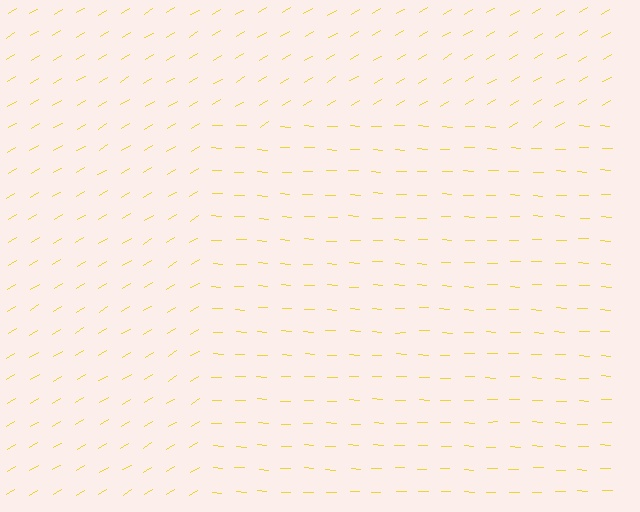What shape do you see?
I see a rectangle.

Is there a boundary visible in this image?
Yes, there is a texture boundary formed by a change in line orientation.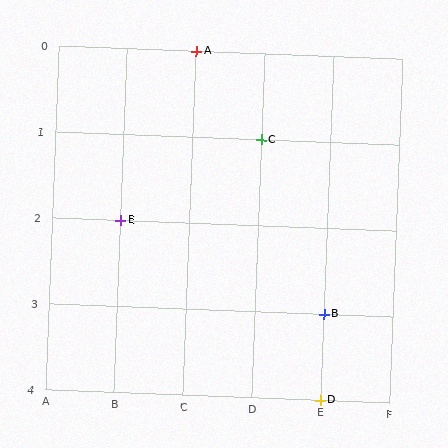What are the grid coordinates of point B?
Point B is at grid coordinates (E, 3).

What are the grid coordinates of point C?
Point C is at grid coordinates (D, 1).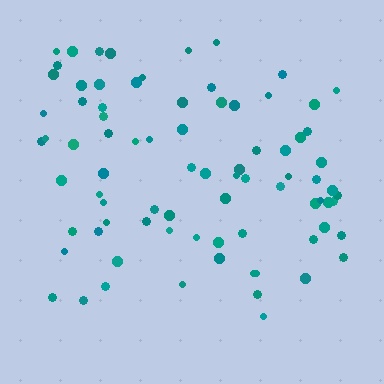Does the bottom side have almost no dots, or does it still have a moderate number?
Still a moderate number, just noticeably fewer than the top.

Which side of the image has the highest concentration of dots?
The top.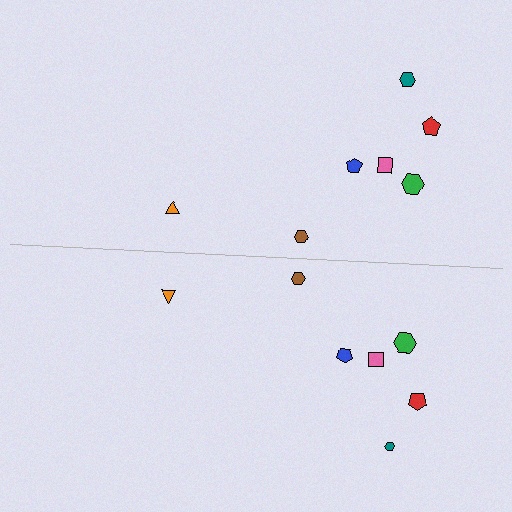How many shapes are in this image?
There are 14 shapes in this image.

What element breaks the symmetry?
The teal hexagon on the bottom side has a different size than its mirror counterpart.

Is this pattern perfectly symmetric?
No, the pattern is not perfectly symmetric. The teal hexagon on the bottom side has a different size than its mirror counterpart.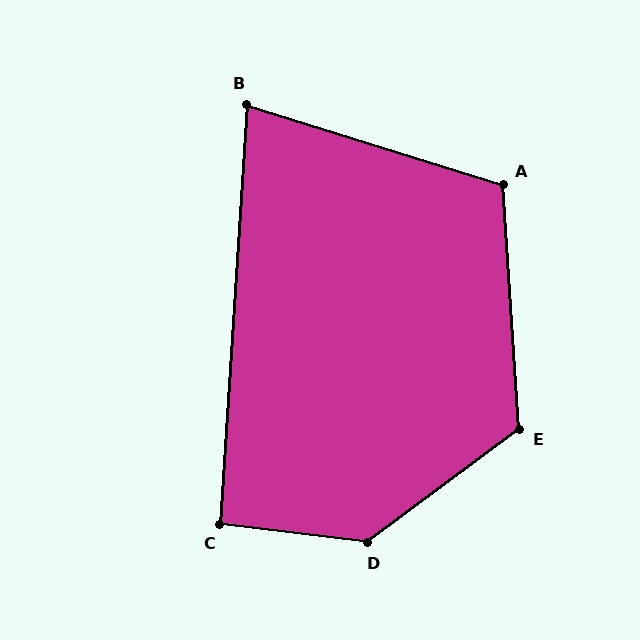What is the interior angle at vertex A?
Approximately 111 degrees (obtuse).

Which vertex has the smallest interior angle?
B, at approximately 76 degrees.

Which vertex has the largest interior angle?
D, at approximately 136 degrees.